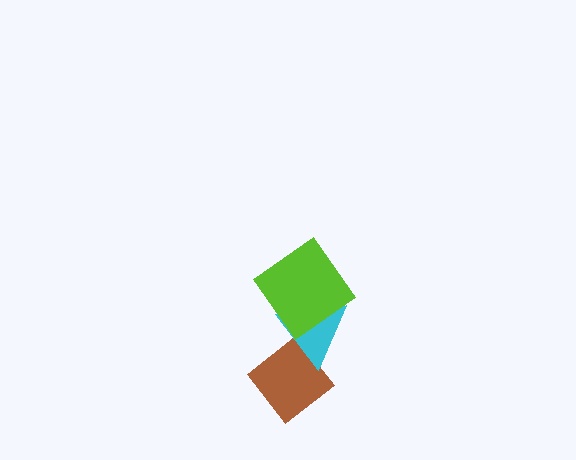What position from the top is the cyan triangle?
The cyan triangle is 2nd from the top.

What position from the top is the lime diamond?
The lime diamond is 1st from the top.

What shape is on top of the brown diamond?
The cyan triangle is on top of the brown diamond.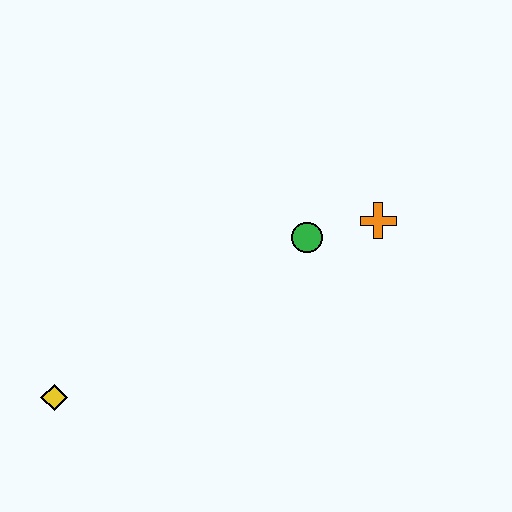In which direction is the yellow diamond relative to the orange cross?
The yellow diamond is to the left of the orange cross.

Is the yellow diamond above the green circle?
No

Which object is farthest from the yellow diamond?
The orange cross is farthest from the yellow diamond.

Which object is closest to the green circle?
The orange cross is closest to the green circle.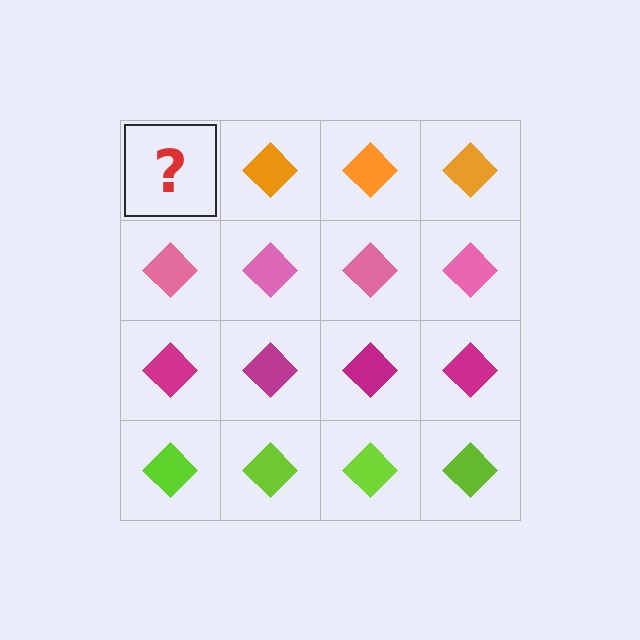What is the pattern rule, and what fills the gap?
The rule is that each row has a consistent color. The gap should be filled with an orange diamond.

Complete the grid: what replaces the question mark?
The question mark should be replaced with an orange diamond.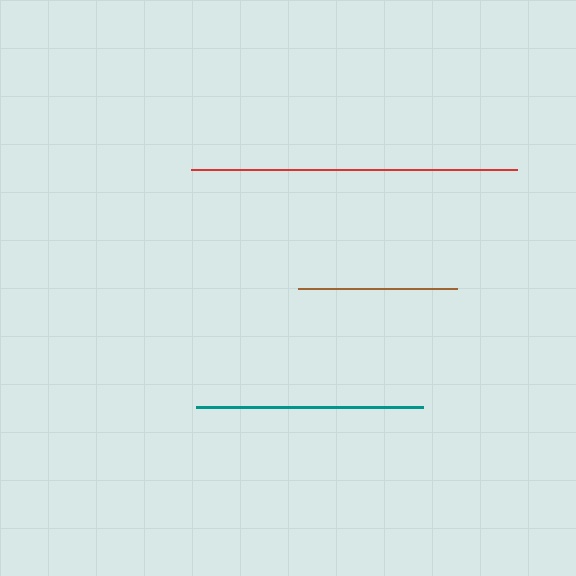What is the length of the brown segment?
The brown segment is approximately 159 pixels long.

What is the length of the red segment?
The red segment is approximately 326 pixels long.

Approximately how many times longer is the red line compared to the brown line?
The red line is approximately 2.0 times the length of the brown line.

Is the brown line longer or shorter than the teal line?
The teal line is longer than the brown line.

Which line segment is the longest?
The red line is the longest at approximately 326 pixels.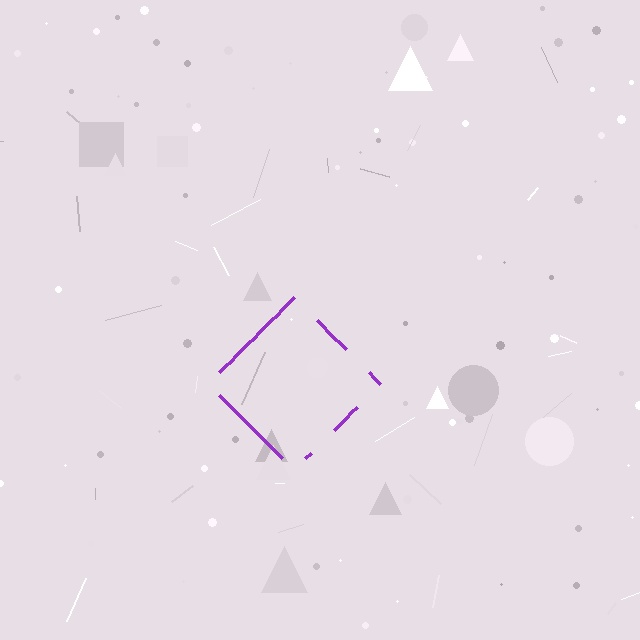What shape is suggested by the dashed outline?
The dashed outline suggests a diamond.